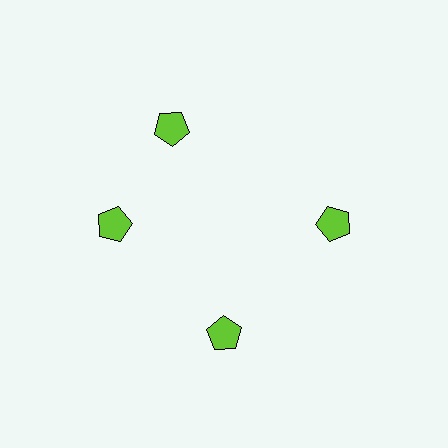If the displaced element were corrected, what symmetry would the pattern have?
It would have 4-fold rotational symmetry — the pattern would map onto itself every 90 degrees.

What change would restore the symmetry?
The symmetry would be restored by rotating it back into even spacing with its neighbors so that all 4 pentagons sit at equal angles and equal distance from the center.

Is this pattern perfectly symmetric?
No. The 4 lime pentagons are arranged in a ring, but one element near the 12 o'clock position is rotated out of alignment along the ring, breaking the 4-fold rotational symmetry.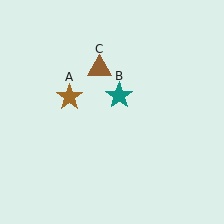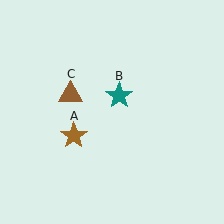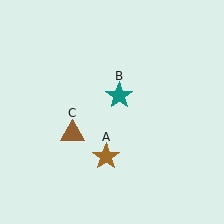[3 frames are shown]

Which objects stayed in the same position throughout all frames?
Teal star (object B) remained stationary.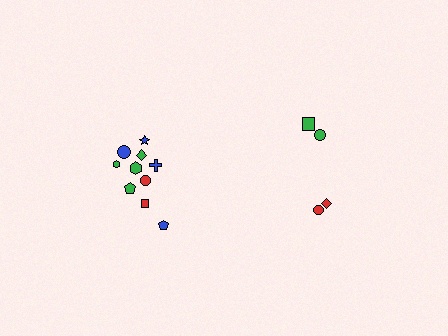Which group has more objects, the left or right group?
The left group.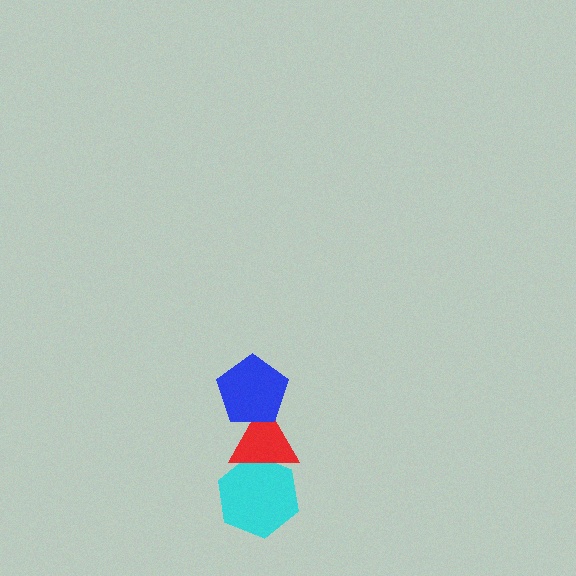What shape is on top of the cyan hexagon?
The red triangle is on top of the cyan hexagon.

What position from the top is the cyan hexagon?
The cyan hexagon is 3rd from the top.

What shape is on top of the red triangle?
The blue pentagon is on top of the red triangle.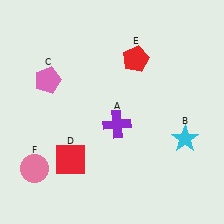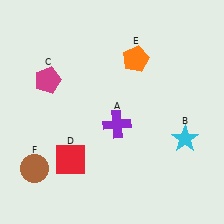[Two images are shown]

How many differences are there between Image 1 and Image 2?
There are 3 differences between the two images.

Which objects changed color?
C changed from pink to magenta. E changed from red to orange. F changed from pink to brown.